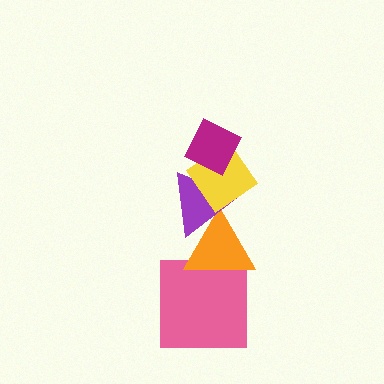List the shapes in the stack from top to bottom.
From top to bottom: the magenta diamond, the yellow diamond, the purple triangle, the orange triangle, the pink square.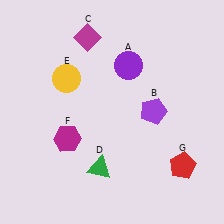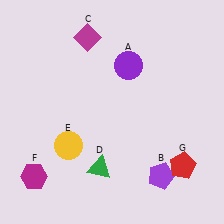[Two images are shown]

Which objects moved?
The objects that moved are: the purple pentagon (B), the yellow circle (E), the magenta hexagon (F).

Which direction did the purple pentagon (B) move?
The purple pentagon (B) moved down.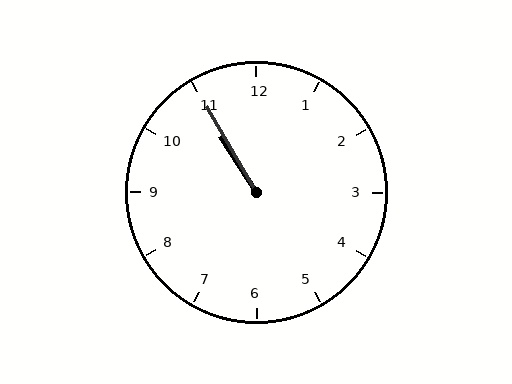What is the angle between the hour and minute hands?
Approximately 2 degrees.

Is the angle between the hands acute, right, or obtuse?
It is acute.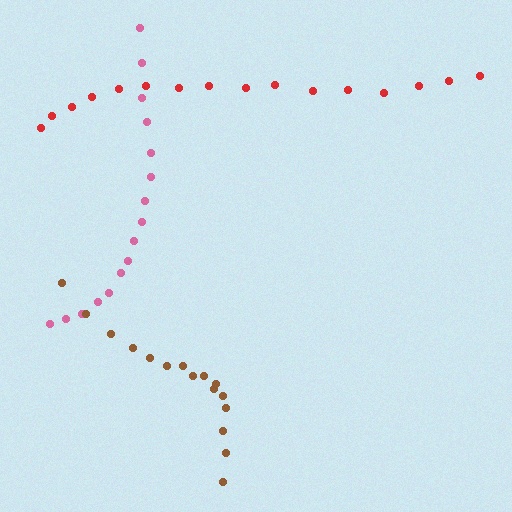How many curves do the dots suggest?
There are 3 distinct paths.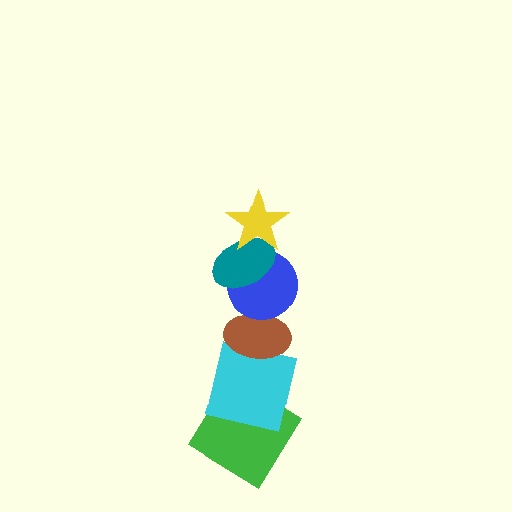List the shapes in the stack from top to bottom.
From top to bottom: the yellow star, the teal ellipse, the blue circle, the brown ellipse, the cyan square, the green diamond.